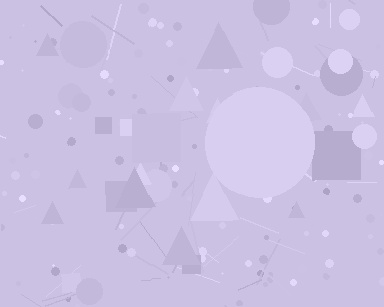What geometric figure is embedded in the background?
A circle is embedded in the background.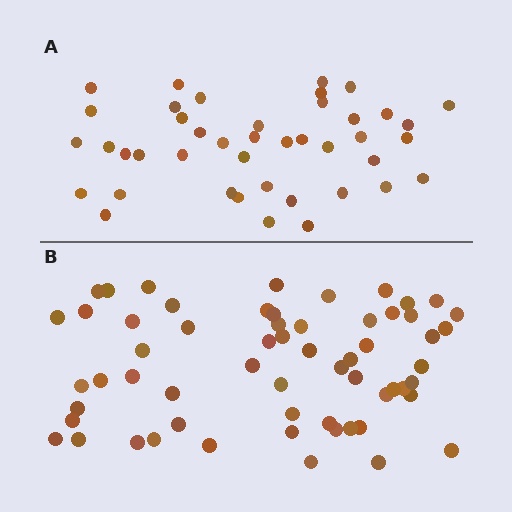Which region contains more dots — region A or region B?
Region B (the bottom region) has more dots.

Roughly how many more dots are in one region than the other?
Region B has approximately 20 more dots than region A.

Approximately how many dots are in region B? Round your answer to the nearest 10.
About 60 dots.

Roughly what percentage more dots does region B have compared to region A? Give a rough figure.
About 45% more.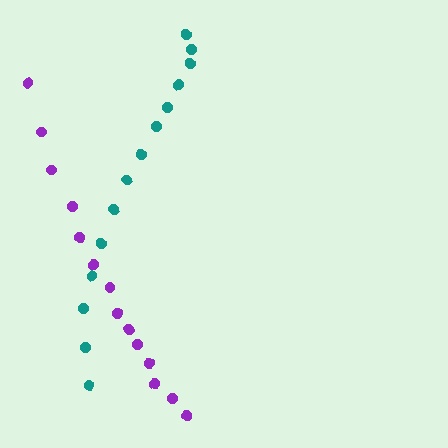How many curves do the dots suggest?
There are 2 distinct paths.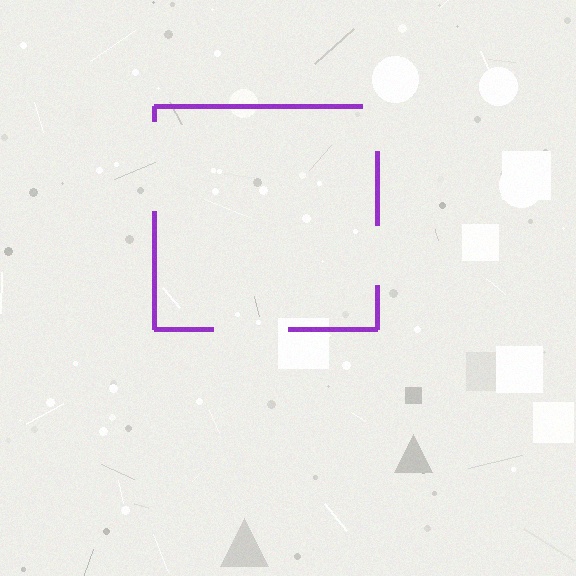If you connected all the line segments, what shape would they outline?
They would outline a square.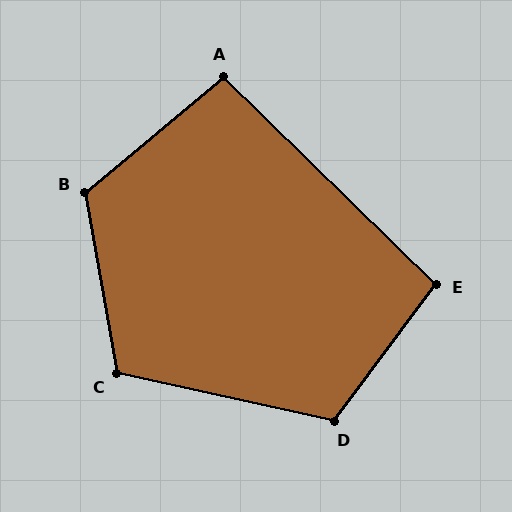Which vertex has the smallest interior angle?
A, at approximately 96 degrees.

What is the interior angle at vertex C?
Approximately 112 degrees (obtuse).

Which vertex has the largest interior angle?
B, at approximately 120 degrees.